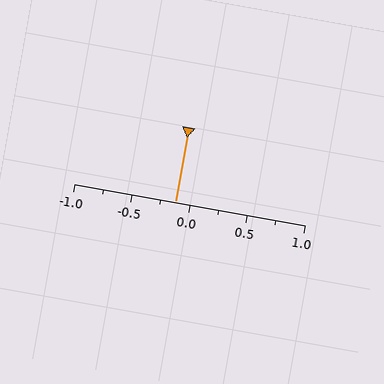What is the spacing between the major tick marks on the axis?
The major ticks are spaced 0.5 apart.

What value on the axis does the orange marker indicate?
The marker indicates approximately -0.12.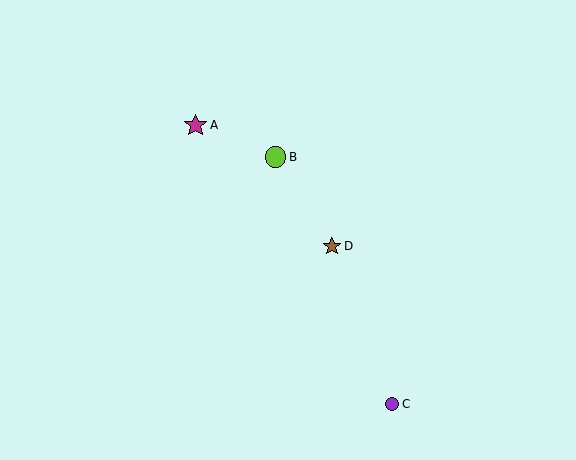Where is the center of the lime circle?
The center of the lime circle is at (275, 157).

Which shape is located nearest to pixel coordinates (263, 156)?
The lime circle (labeled B) at (275, 157) is nearest to that location.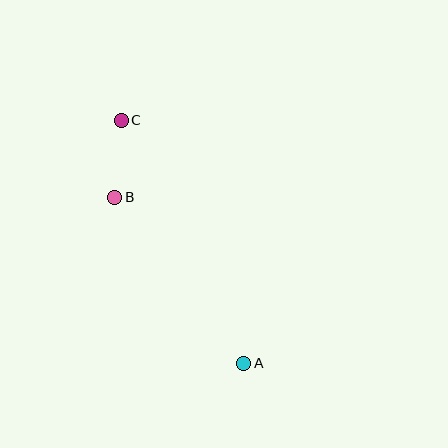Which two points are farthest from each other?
Points A and C are farthest from each other.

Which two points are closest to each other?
Points B and C are closest to each other.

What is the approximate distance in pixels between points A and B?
The distance between A and B is approximately 210 pixels.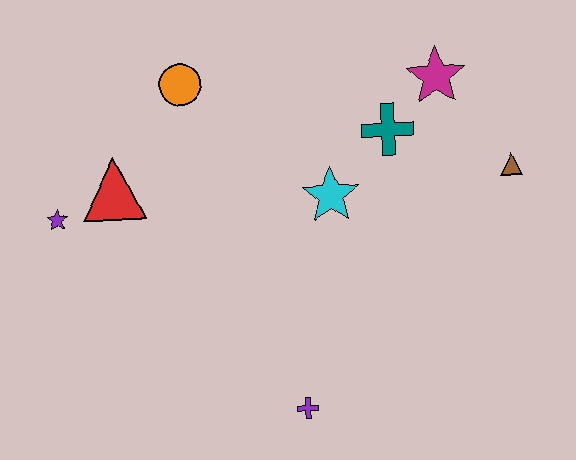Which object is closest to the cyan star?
The teal cross is closest to the cyan star.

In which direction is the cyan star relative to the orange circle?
The cyan star is to the right of the orange circle.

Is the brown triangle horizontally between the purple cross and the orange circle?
No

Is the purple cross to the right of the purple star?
Yes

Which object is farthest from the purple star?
The brown triangle is farthest from the purple star.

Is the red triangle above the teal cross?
No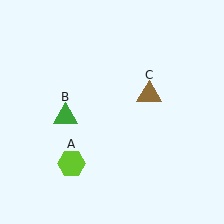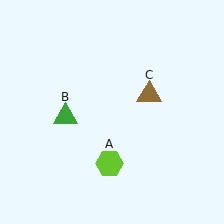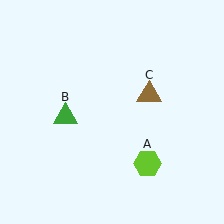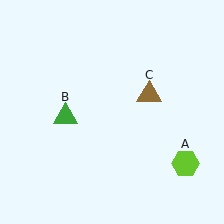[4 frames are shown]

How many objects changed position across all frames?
1 object changed position: lime hexagon (object A).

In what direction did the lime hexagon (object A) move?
The lime hexagon (object A) moved right.